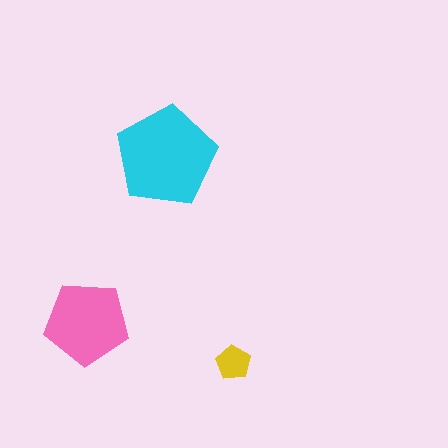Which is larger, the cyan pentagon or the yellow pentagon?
The cyan one.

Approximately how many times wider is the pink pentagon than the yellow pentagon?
About 2.5 times wider.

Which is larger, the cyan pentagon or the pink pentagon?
The cyan one.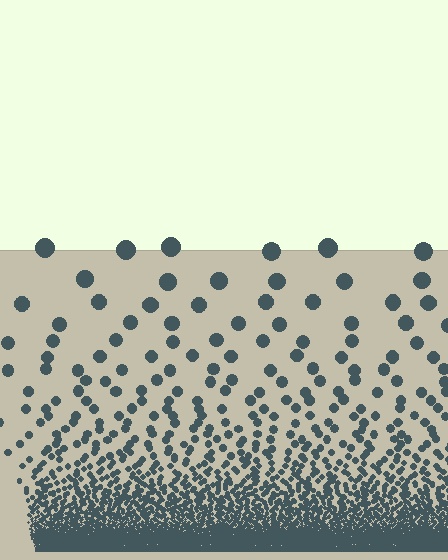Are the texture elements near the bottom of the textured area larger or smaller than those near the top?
Smaller. The gradient is inverted — elements near the bottom are smaller and denser.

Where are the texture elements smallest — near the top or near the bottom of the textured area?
Near the bottom.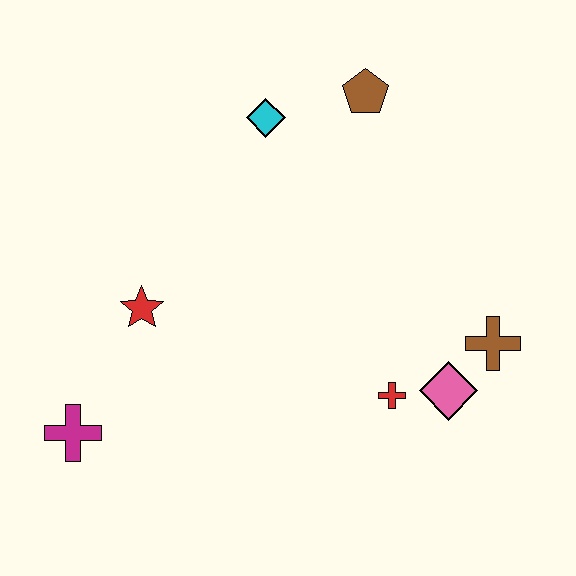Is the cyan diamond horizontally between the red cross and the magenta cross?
Yes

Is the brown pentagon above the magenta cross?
Yes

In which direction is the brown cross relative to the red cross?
The brown cross is to the right of the red cross.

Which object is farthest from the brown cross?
The magenta cross is farthest from the brown cross.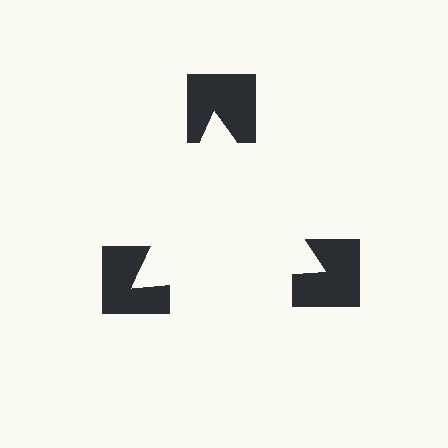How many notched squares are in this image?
There are 3 — one at each vertex of the illusory triangle.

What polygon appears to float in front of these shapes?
An illusory triangle — its edges are inferred from the aligned wedge cuts in the notched squares, not physically drawn.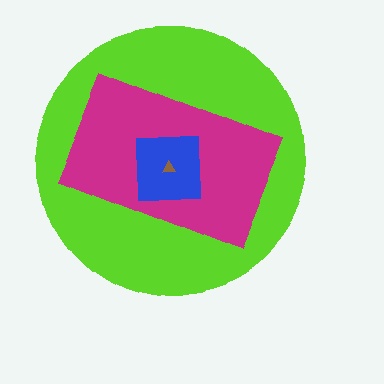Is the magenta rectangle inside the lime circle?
Yes.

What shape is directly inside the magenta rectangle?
The blue square.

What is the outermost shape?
The lime circle.